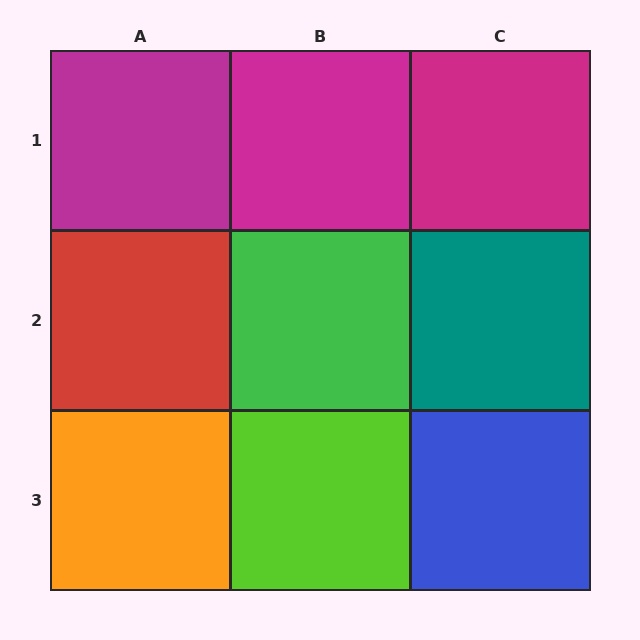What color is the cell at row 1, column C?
Magenta.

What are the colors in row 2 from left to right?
Red, green, teal.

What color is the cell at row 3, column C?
Blue.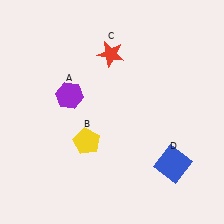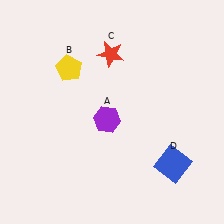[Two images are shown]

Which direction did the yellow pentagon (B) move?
The yellow pentagon (B) moved up.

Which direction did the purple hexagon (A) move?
The purple hexagon (A) moved right.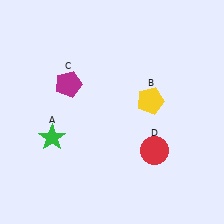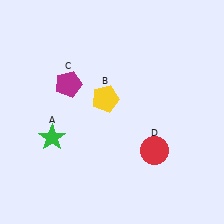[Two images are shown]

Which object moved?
The yellow pentagon (B) moved left.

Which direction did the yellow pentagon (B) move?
The yellow pentagon (B) moved left.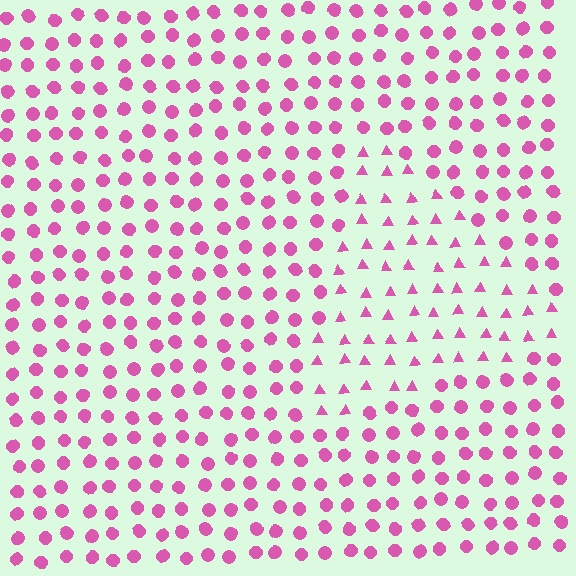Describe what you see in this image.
The image is filled with small pink elements arranged in a uniform grid. A triangle-shaped region contains triangles, while the surrounding area contains circles. The boundary is defined purely by the change in element shape.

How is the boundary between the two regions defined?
The boundary is defined by a change in element shape: triangles inside vs. circles outside. All elements share the same color and spacing.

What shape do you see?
I see a triangle.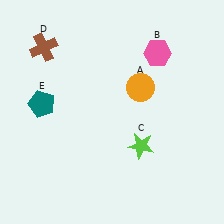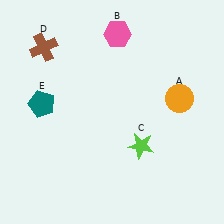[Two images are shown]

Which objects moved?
The objects that moved are: the orange circle (A), the pink hexagon (B).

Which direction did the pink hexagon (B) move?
The pink hexagon (B) moved left.